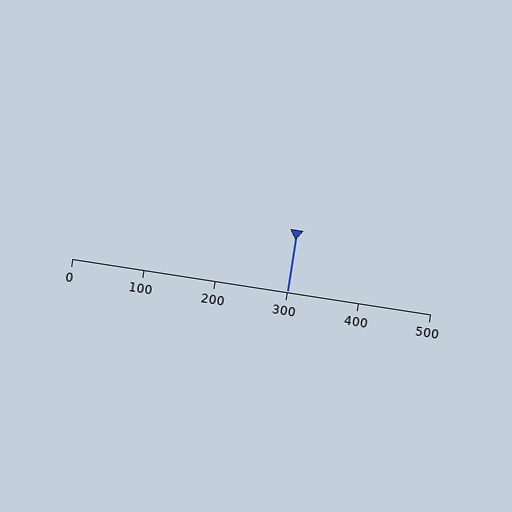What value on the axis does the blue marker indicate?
The marker indicates approximately 300.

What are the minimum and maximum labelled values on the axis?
The axis runs from 0 to 500.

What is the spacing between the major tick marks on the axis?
The major ticks are spaced 100 apart.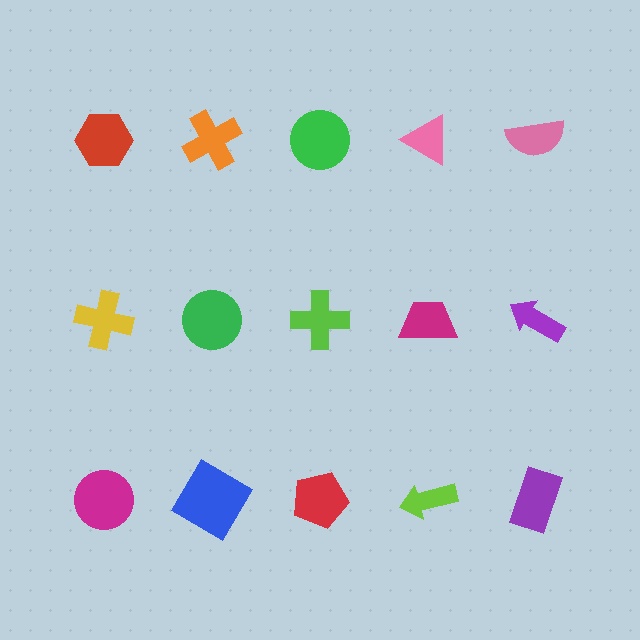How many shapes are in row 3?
5 shapes.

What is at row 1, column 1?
A red hexagon.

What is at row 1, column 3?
A green circle.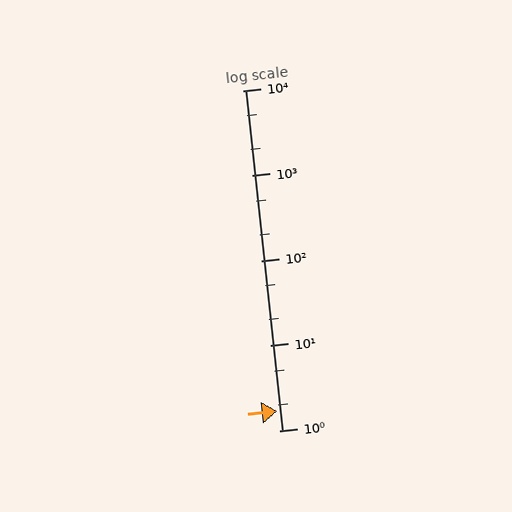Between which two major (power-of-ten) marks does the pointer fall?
The pointer is between 1 and 10.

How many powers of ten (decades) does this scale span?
The scale spans 4 decades, from 1 to 10000.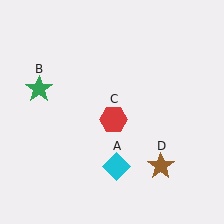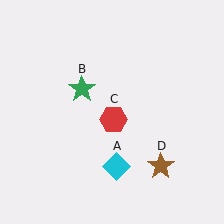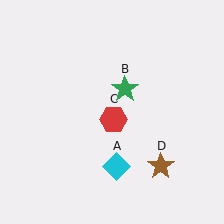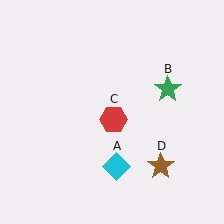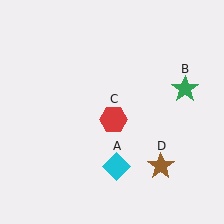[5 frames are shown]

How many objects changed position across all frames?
1 object changed position: green star (object B).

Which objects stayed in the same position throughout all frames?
Cyan diamond (object A) and red hexagon (object C) and brown star (object D) remained stationary.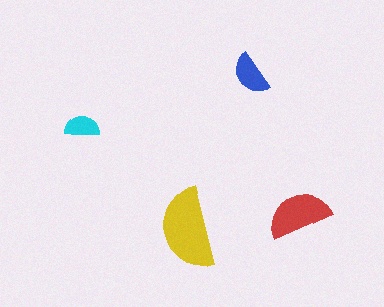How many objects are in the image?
There are 4 objects in the image.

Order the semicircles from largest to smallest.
the yellow one, the red one, the blue one, the cyan one.